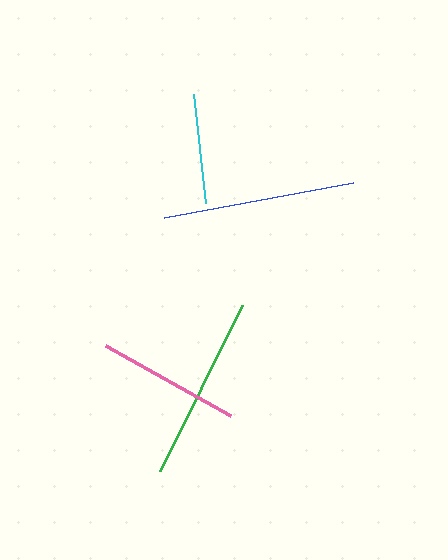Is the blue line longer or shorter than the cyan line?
The blue line is longer than the cyan line.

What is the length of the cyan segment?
The cyan segment is approximately 109 pixels long.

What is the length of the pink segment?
The pink segment is approximately 143 pixels long.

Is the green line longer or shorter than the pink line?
The green line is longer than the pink line.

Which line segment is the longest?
The blue line is the longest at approximately 192 pixels.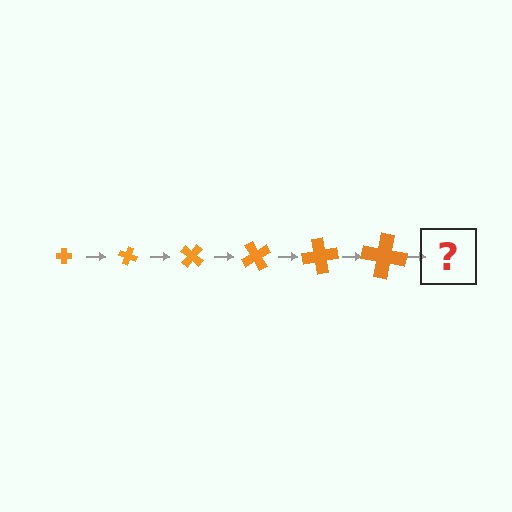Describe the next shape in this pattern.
It should be a cross, larger than the previous one and rotated 120 degrees from the start.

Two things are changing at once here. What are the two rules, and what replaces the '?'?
The two rules are that the cross grows larger each step and it rotates 20 degrees each step. The '?' should be a cross, larger than the previous one and rotated 120 degrees from the start.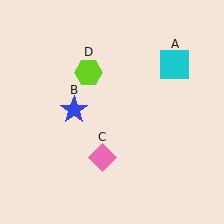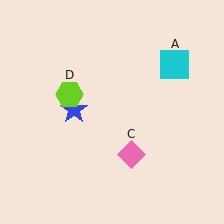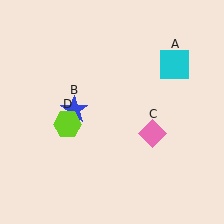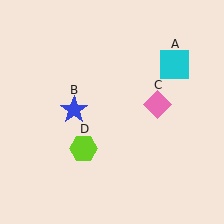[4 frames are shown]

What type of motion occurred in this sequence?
The pink diamond (object C), lime hexagon (object D) rotated counterclockwise around the center of the scene.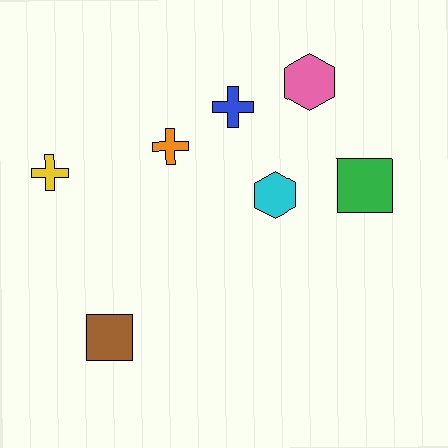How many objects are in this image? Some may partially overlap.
There are 7 objects.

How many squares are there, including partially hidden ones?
There are 2 squares.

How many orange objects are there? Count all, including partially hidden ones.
There is 1 orange object.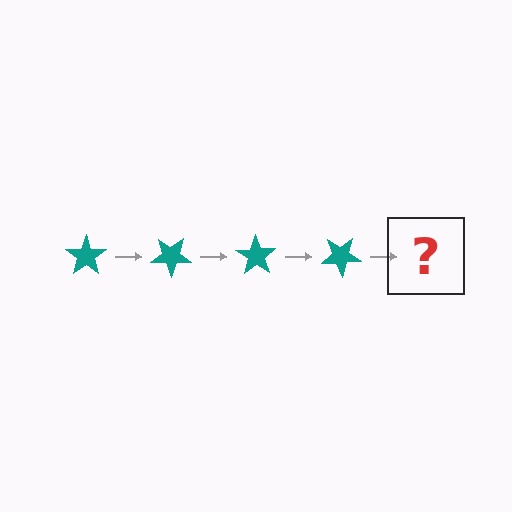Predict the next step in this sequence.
The next step is a teal star rotated 140 degrees.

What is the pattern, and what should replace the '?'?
The pattern is that the star rotates 35 degrees each step. The '?' should be a teal star rotated 140 degrees.